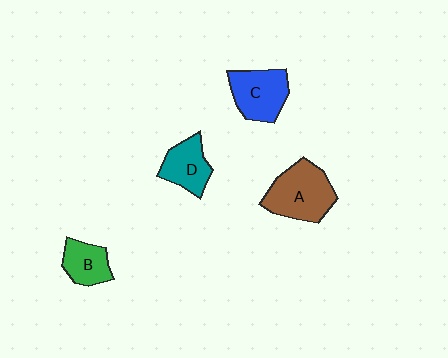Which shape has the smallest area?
Shape B (green).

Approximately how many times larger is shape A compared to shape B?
Approximately 1.8 times.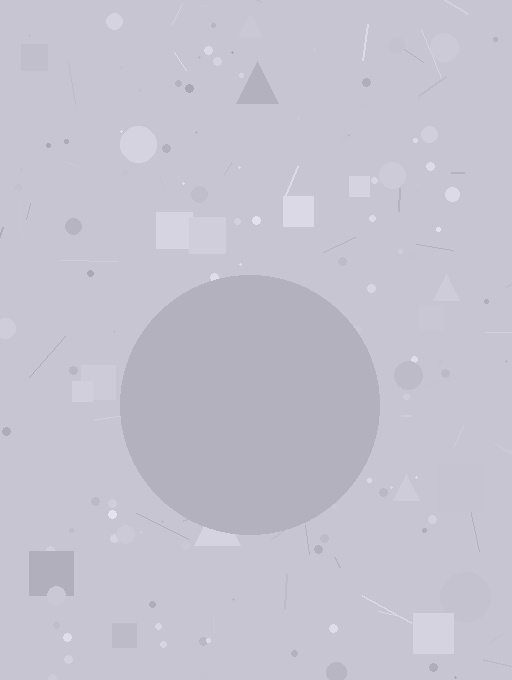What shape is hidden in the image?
A circle is hidden in the image.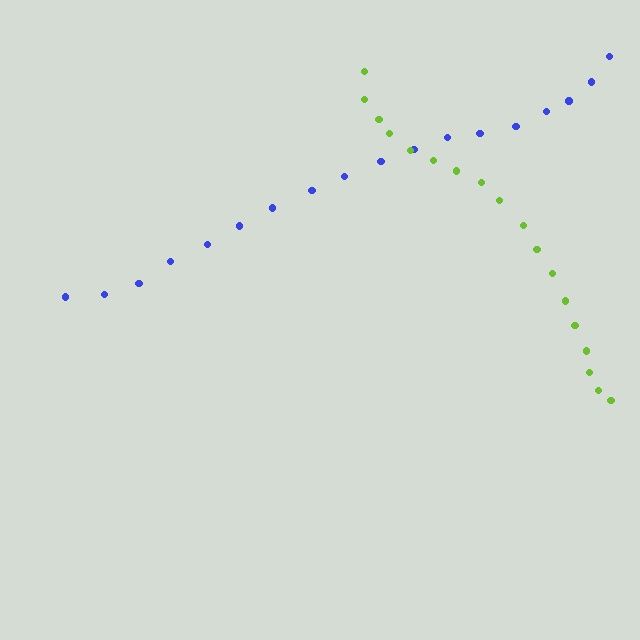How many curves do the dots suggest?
There are 2 distinct paths.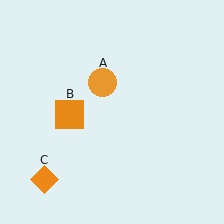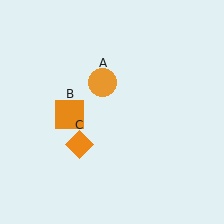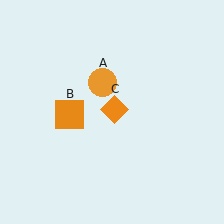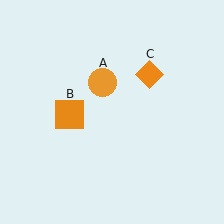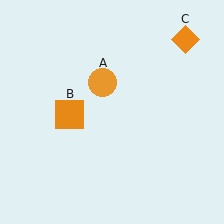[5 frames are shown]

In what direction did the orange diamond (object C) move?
The orange diamond (object C) moved up and to the right.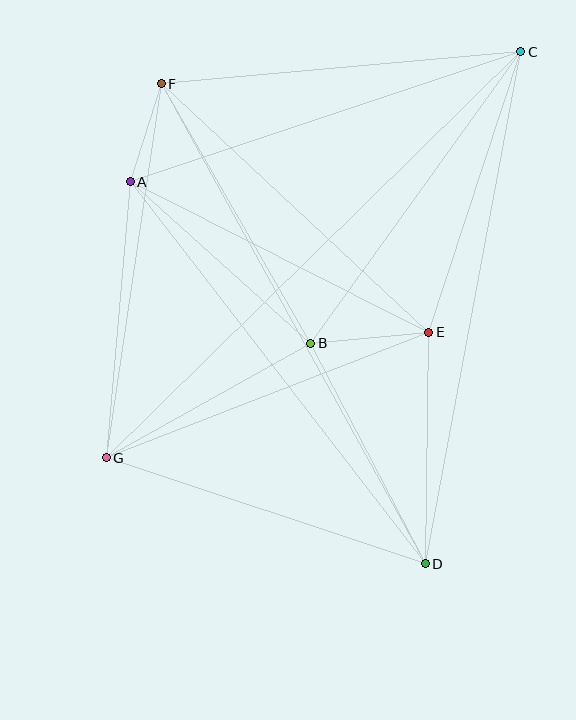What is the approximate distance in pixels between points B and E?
The distance between B and E is approximately 118 pixels.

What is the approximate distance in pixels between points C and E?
The distance between C and E is approximately 295 pixels.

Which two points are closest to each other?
Points A and F are closest to each other.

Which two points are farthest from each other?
Points C and G are farthest from each other.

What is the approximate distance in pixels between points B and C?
The distance between B and C is approximately 359 pixels.